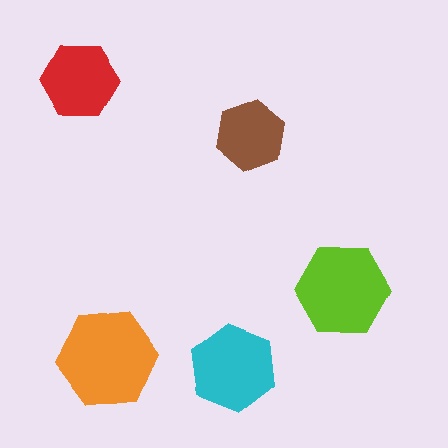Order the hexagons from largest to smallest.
the orange one, the lime one, the cyan one, the red one, the brown one.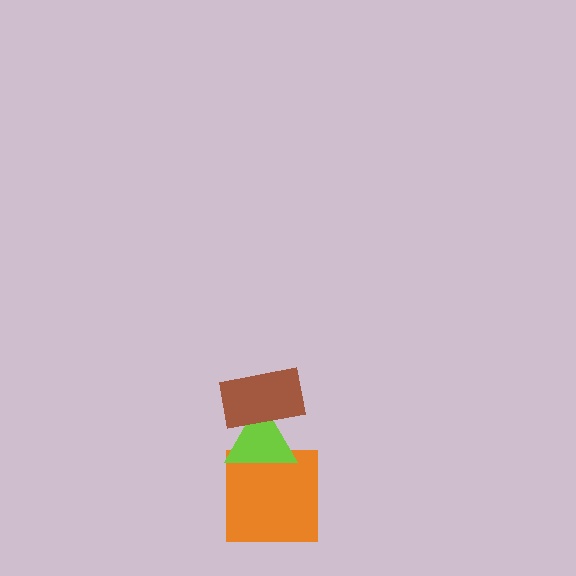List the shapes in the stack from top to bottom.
From top to bottom: the brown rectangle, the lime triangle, the orange square.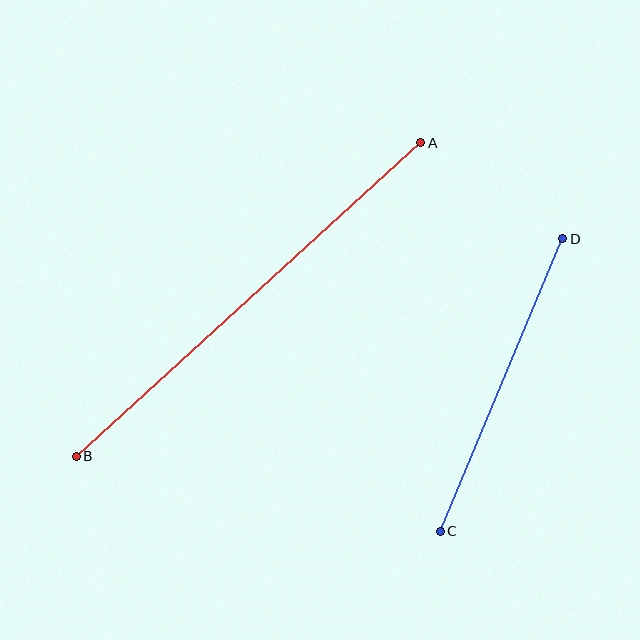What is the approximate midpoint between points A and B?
The midpoint is at approximately (248, 300) pixels.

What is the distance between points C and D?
The distance is approximately 317 pixels.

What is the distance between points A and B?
The distance is approximately 465 pixels.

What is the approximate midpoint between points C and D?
The midpoint is at approximately (502, 385) pixels.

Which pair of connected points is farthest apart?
Points A and B are farthest apart.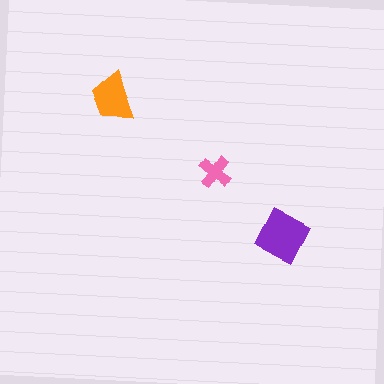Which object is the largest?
The purple square.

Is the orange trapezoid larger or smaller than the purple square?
Smaller.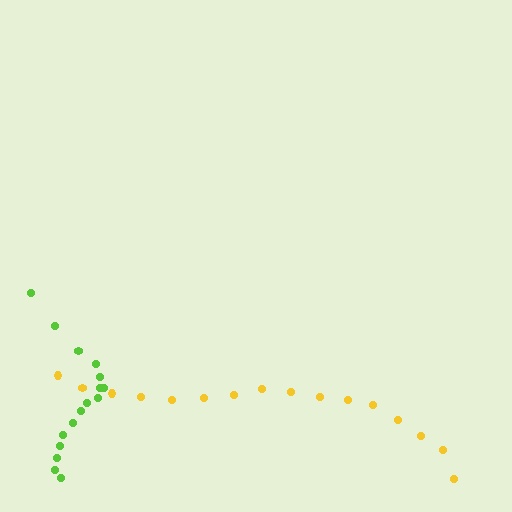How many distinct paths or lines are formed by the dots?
There are 2 distinct paths.